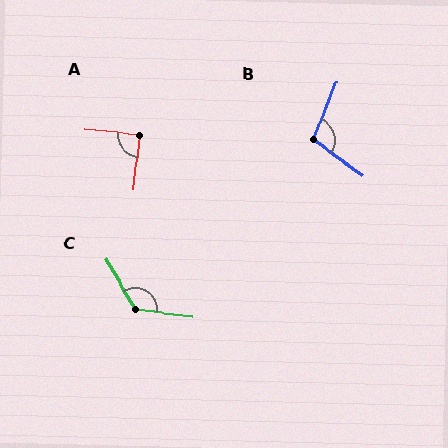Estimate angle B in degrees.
Approximately 106 degrees.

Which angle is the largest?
C, at approximately 128 degrees.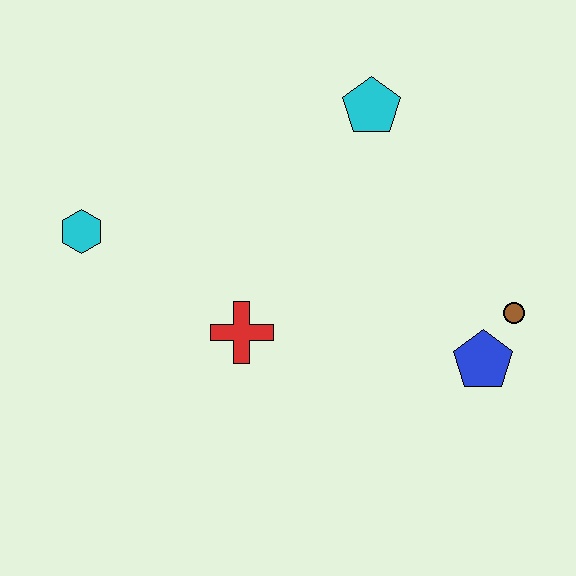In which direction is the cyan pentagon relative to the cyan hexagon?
The cyan pentagon is to the right of the cyan hexagon.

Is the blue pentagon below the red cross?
Yes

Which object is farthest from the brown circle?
The cyan hexagon is farthest from the brown circle.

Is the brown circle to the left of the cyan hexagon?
No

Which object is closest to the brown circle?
The blue pentagon is closest to the brown circle.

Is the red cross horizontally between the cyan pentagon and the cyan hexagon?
Yes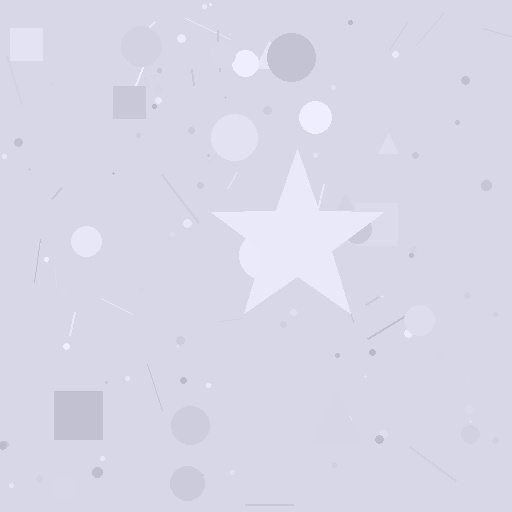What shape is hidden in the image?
A star is hidden in the image.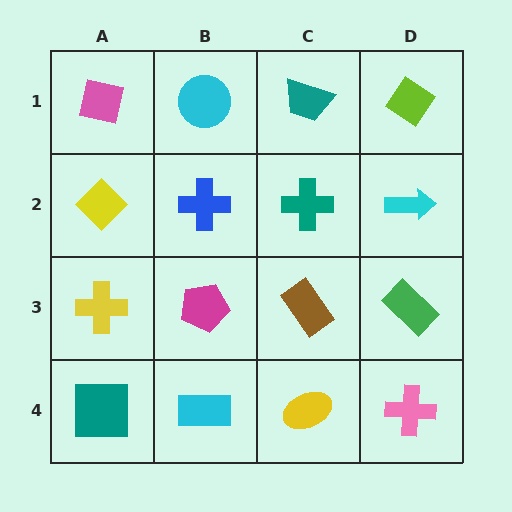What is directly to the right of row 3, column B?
A brown rectangle.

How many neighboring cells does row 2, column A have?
3.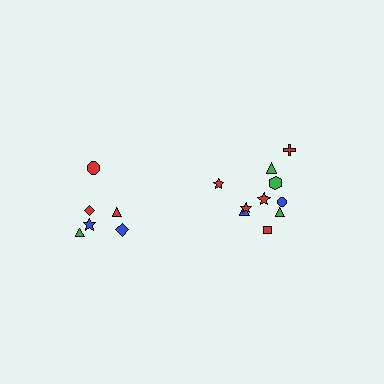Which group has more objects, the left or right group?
The right group.